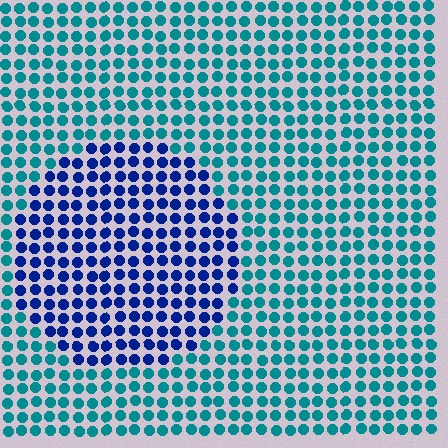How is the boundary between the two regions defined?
The boundary is defined purely by a slight shift in hue (about 46 degrees). Spacing, size, and orientation are identical on both sides.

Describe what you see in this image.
The image is filled with small teal elements in a uniform arrangement. A circle-shaped region is visible where the elements are tinted to a slightly different hue, forming a subtle color boundary.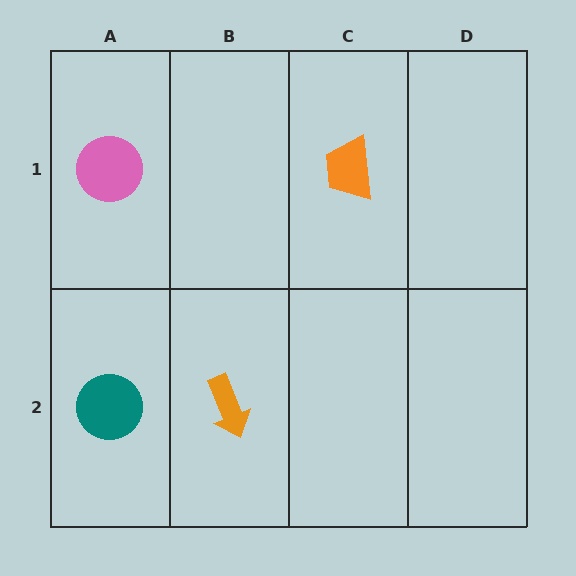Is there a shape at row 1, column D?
No, that cell is empty.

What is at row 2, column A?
A teal circle.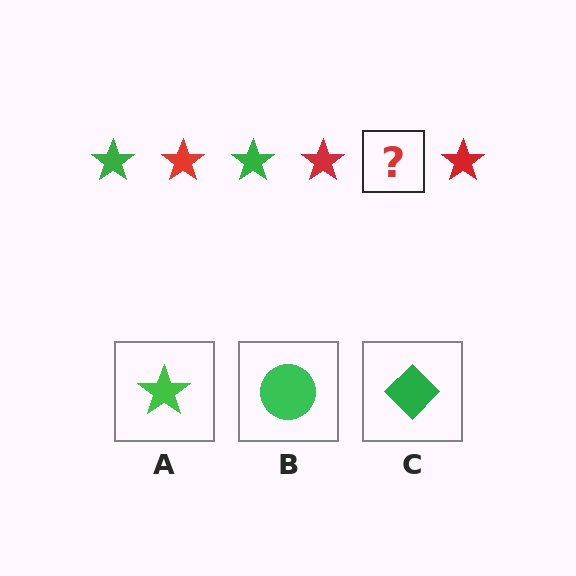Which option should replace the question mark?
Option A.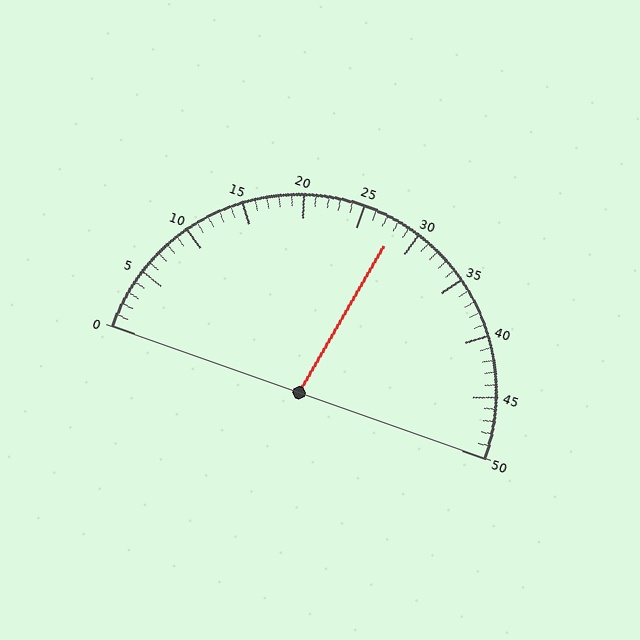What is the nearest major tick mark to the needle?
The nearest major tick mark is 30.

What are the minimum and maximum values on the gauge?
The gauge ranges from 0 to 50.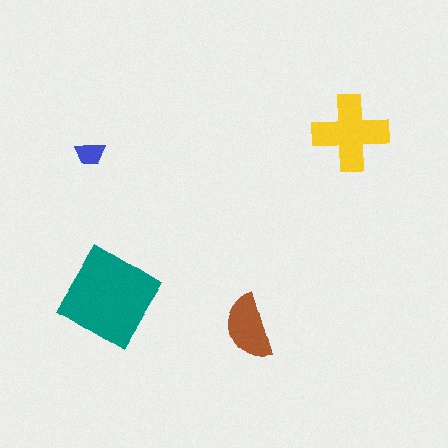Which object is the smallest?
The blue trapezoid.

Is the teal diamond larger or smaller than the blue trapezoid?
Larger.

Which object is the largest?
The teal diamond.